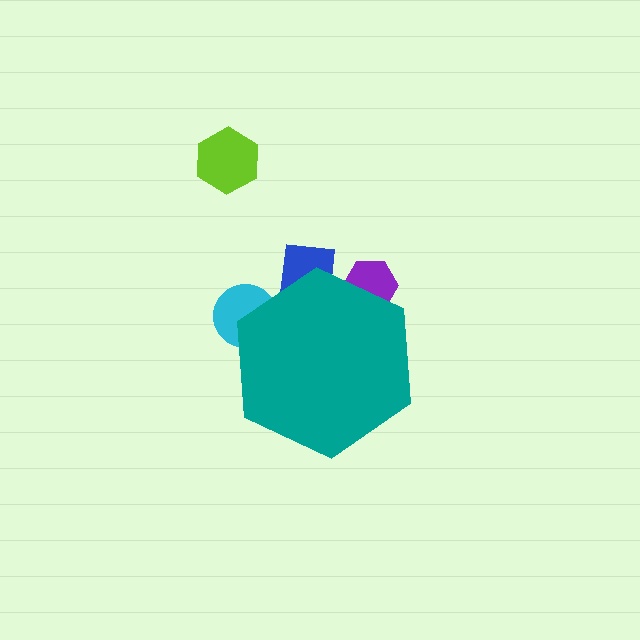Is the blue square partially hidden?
Yes, the blue square is partially hidden behind the teal hexagon.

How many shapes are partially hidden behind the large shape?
3 shapes are partially hidden.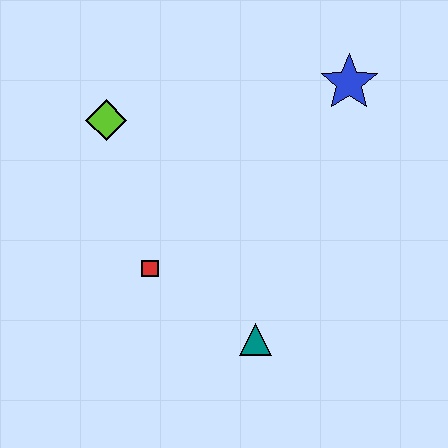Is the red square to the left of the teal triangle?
Yes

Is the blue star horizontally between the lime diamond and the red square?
No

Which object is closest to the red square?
The teal triangle is closest to the red square.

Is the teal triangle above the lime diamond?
No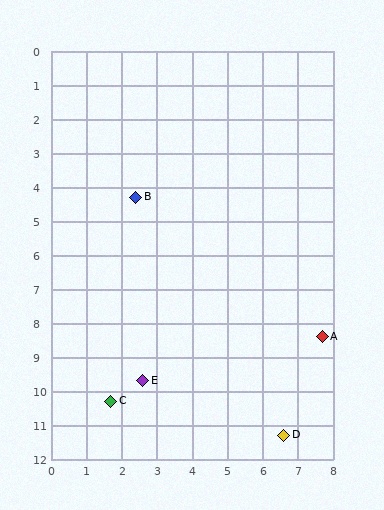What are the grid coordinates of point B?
Point B is at approximately (2.4, 4.3).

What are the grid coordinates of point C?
Point C is at approximately (1.7, 10.3).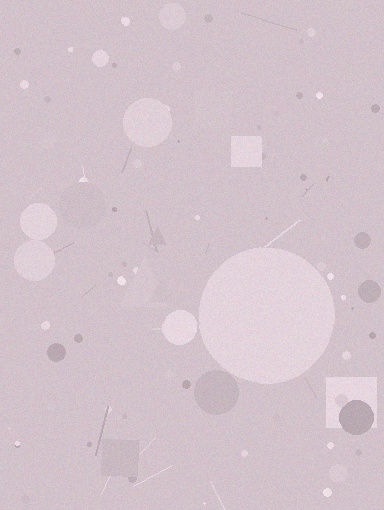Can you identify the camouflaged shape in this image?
The camouflaged shape is a circle.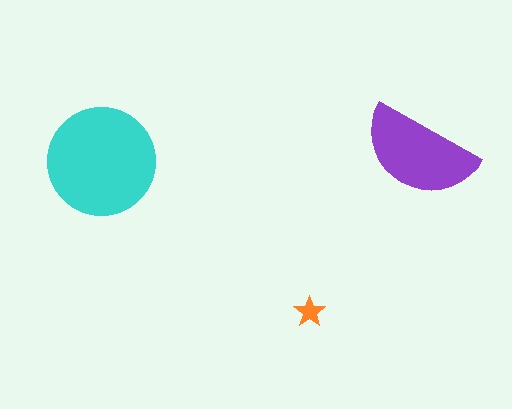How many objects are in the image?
There are 3 objects in the image.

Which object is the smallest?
The orange star.